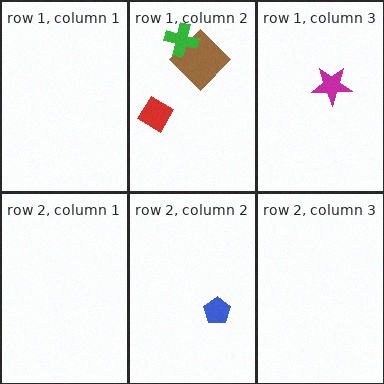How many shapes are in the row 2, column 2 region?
1.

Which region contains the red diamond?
The row 1, column 2 region.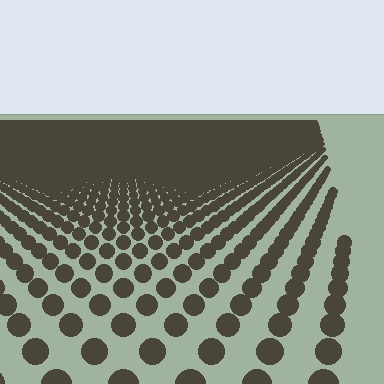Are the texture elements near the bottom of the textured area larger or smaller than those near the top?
Larger. Near the bottom, elements are closer to the viewer and appear at a bigger on-screen size.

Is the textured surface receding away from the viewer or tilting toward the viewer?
The surface is receding away from the viewer. Texture elements get smaller and denser toward the top.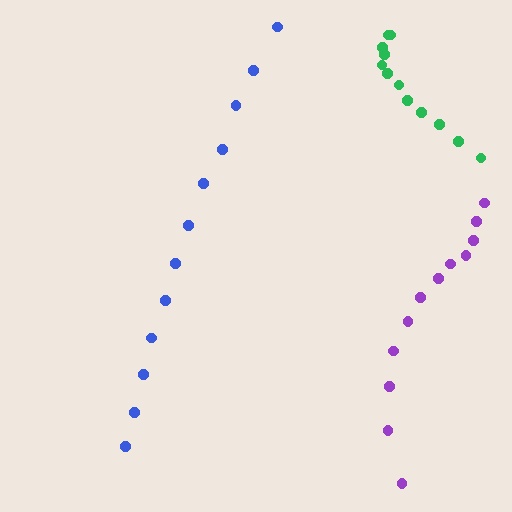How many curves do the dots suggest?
There are 3 distinct paths.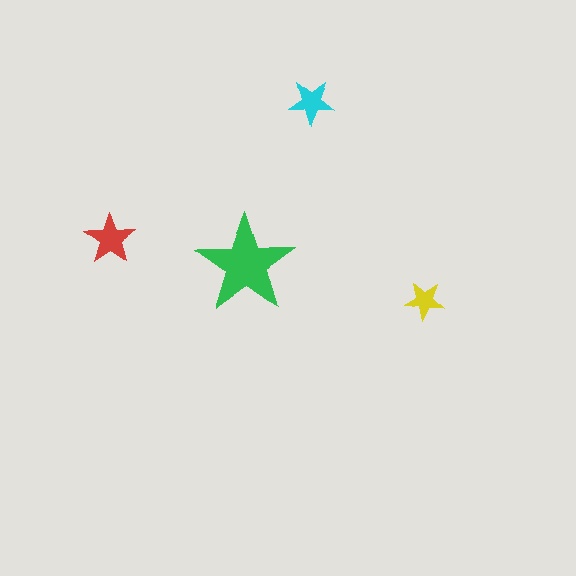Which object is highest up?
The cyan star is topmost.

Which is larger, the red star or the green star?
The green one.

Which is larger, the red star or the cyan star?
The red one.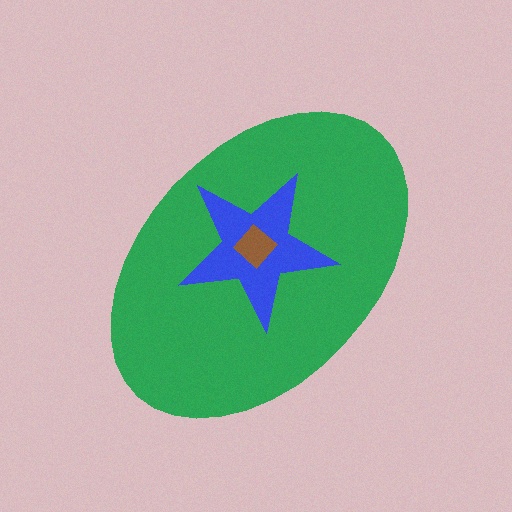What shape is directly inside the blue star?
The brown diamond.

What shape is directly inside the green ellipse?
The blue star.